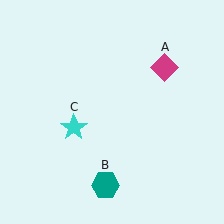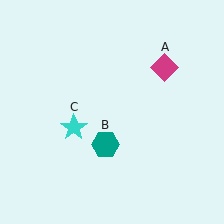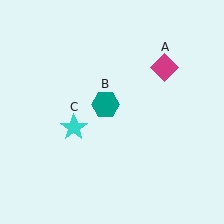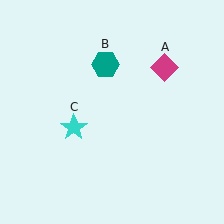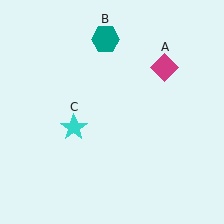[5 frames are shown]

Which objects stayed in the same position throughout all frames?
Magenta diamond (object A) and cyan star (object C) remained stationary.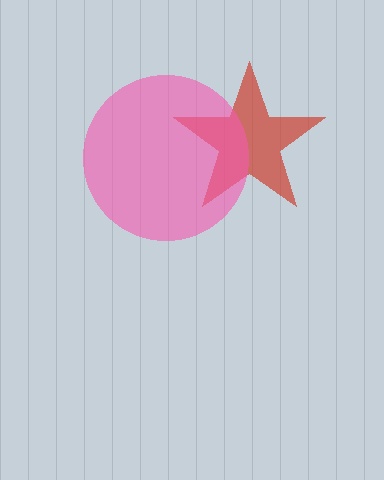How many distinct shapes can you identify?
There are 2 distinct shapes: a red star, a pink circle.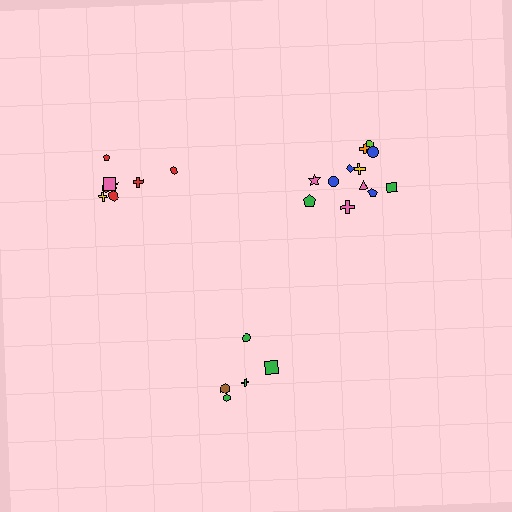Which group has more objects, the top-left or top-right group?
The top-right group.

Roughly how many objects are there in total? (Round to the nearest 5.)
Roughly 25 objects in total.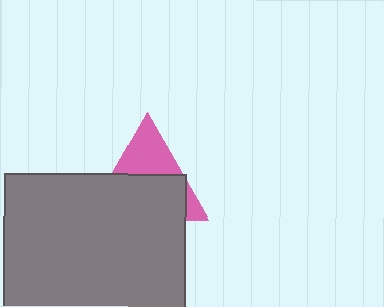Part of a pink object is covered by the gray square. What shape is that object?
It is a triangle.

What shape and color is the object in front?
The object in front is a gray square.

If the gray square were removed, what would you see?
You would see the complete pink triangle.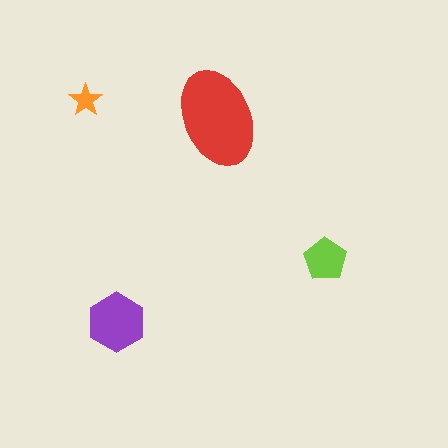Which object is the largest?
The red ellipse.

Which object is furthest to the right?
The lime pentagon is rightmost.